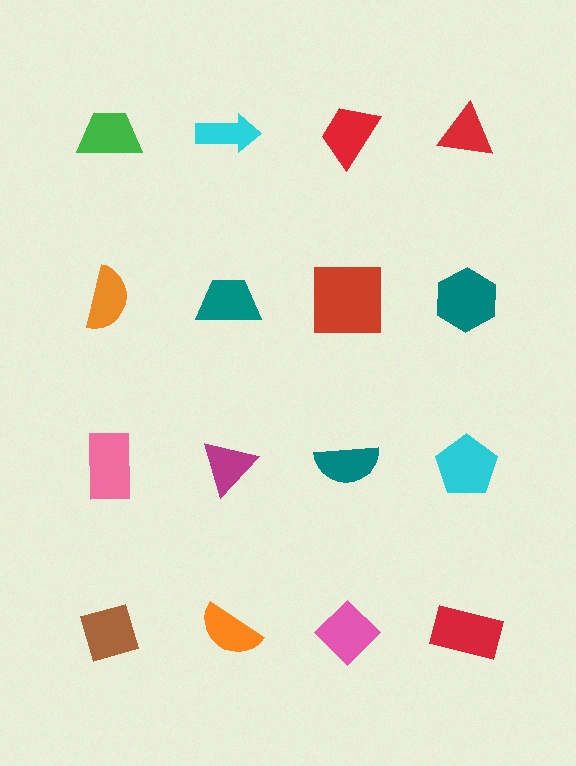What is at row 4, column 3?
A pink diamond.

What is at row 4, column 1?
A brown diamond.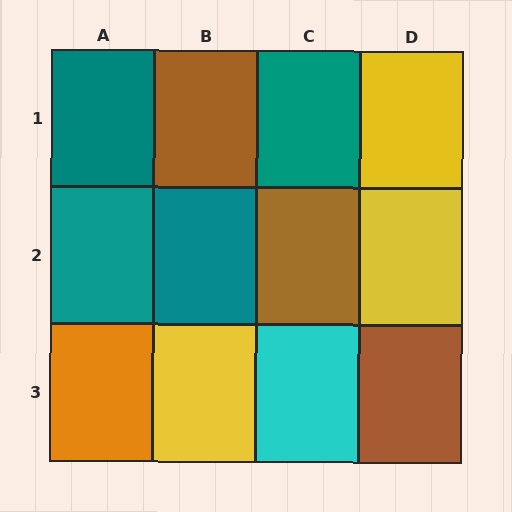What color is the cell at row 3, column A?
Orange.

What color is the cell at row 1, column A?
Teal.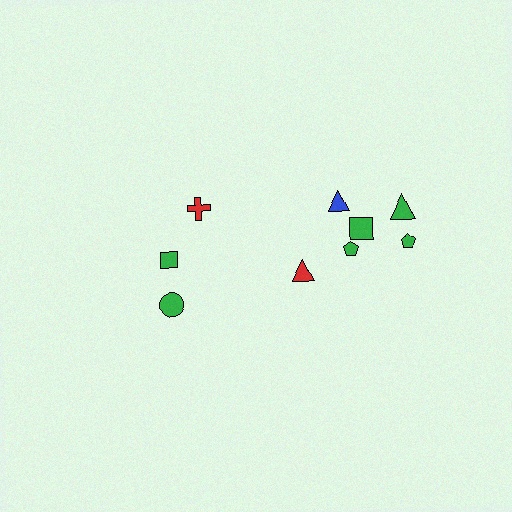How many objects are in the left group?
There are 3 objects.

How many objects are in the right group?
There are 6 objects.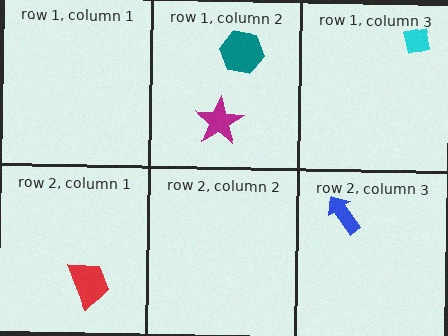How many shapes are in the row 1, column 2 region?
2.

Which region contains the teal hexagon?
The row 1, column 2 region.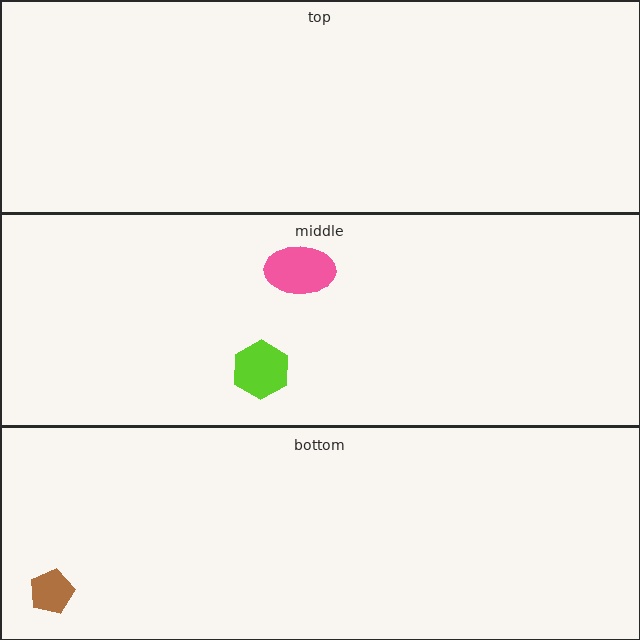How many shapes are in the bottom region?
1.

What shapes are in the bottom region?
The brown pentagon.